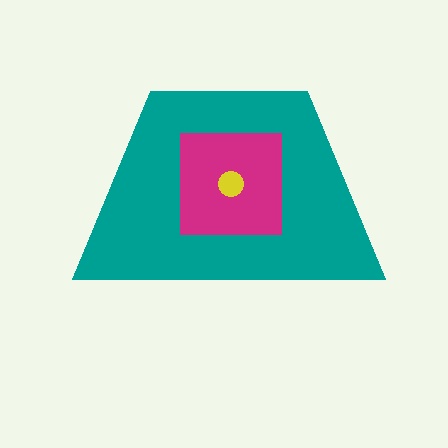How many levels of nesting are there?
3.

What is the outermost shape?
The teal trapezoid.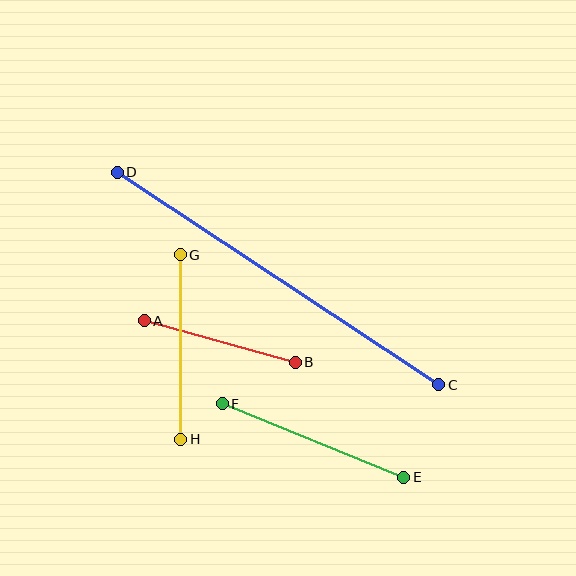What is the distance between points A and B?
The distance is approximately 157 pixels.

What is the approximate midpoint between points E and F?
The midpoint is at approximately (313, 440) pixels.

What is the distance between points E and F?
The distance is approximately 196 pixels.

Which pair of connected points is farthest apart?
Points C and D are farthest apart.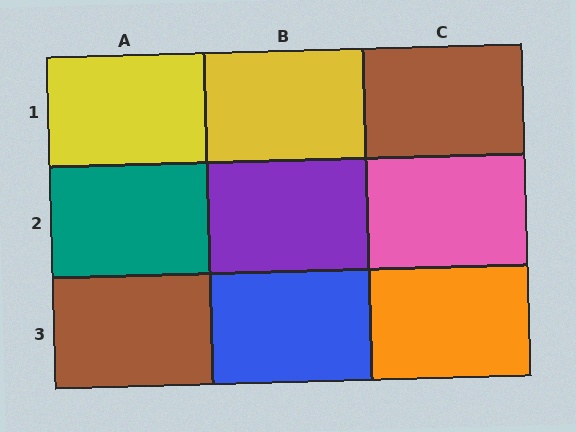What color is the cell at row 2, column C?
Pink.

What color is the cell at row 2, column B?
Purple.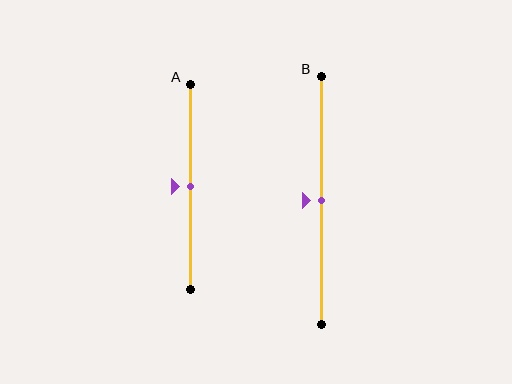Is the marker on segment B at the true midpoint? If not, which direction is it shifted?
Yes, the marker on segment B is at the true midpoint.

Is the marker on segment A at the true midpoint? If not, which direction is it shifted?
Yes, the marker on segment A is at the true midpoint.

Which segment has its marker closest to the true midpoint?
Segment A has its marker closest to the true midpoint.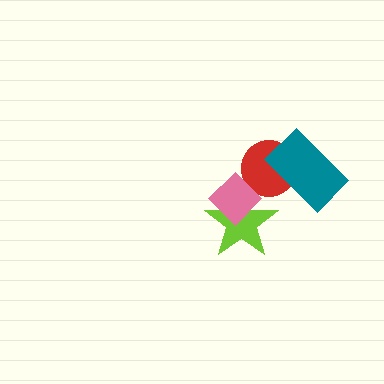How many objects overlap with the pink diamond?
2 objects overlap with the pink diamond.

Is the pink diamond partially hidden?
No, no other shape covers it.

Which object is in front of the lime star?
The pink diamond is in front of the lime star.